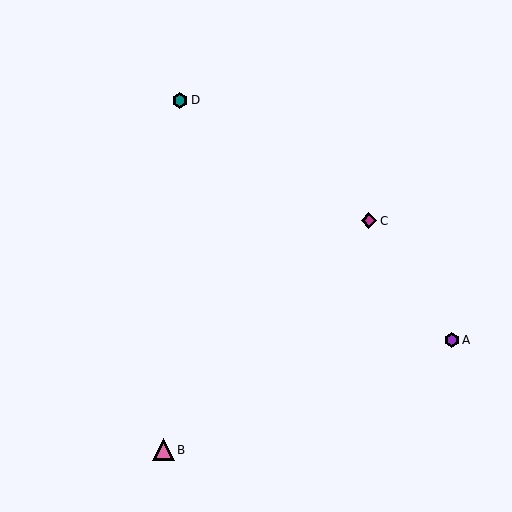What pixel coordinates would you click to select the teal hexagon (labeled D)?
Click at (180, 100) to select the teal hexagon D.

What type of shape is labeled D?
Shape D is a teal hexagon.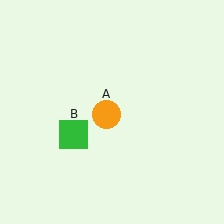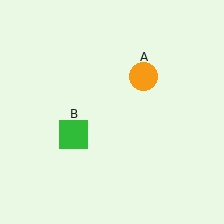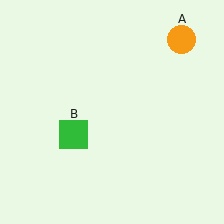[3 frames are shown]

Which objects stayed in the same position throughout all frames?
Green square (object B) remained stationary.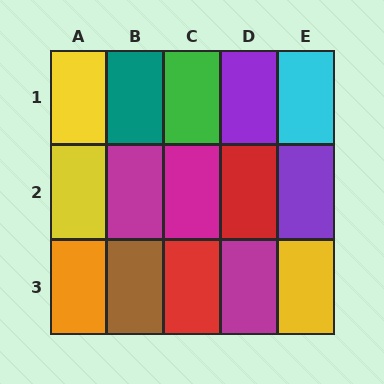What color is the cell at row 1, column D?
Purple.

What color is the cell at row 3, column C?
Red.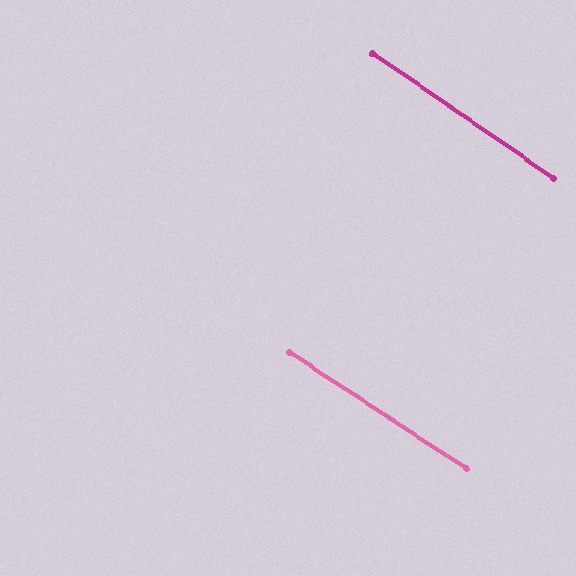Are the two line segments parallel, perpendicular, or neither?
Parallel — their directions differ by only 1.3°.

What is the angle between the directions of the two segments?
Approximately 1 degree.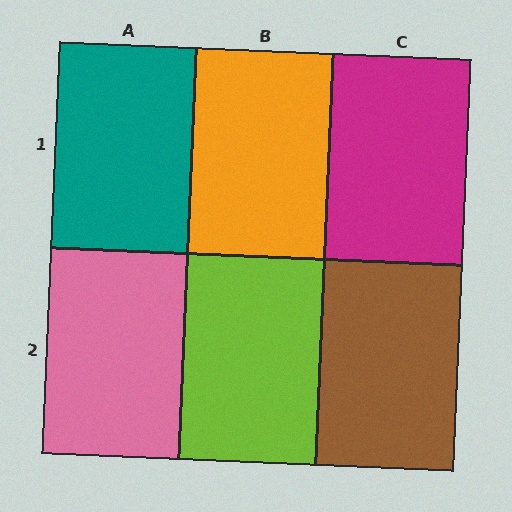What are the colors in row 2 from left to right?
Pink, lime, brown.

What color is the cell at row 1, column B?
Orange.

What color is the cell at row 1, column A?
Teal.